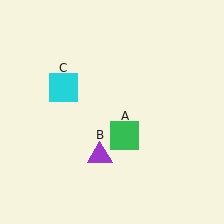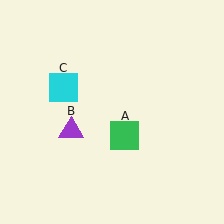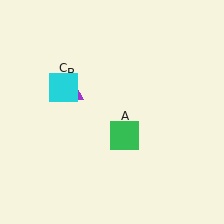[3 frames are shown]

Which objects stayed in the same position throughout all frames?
Green square (object A) and cyan square (object C) remained stationary.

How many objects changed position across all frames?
1 object changed position: purple triangle (object B).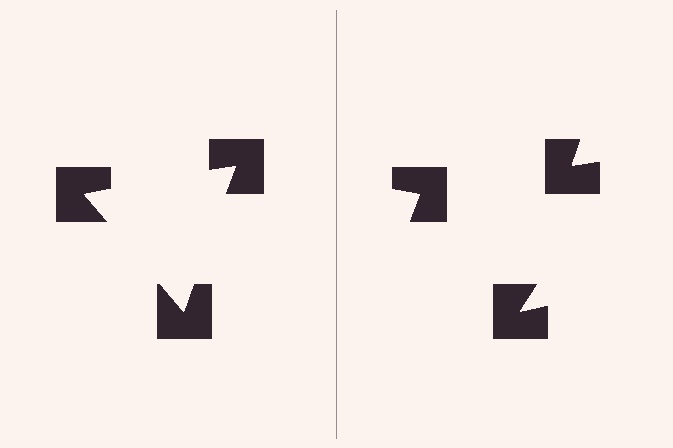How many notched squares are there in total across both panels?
6 — 3 on each side.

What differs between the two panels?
The notched squares are positioned identically on both sides; only the wedge orientations differ. On the left they align to a triangle; on the right they are misaligned.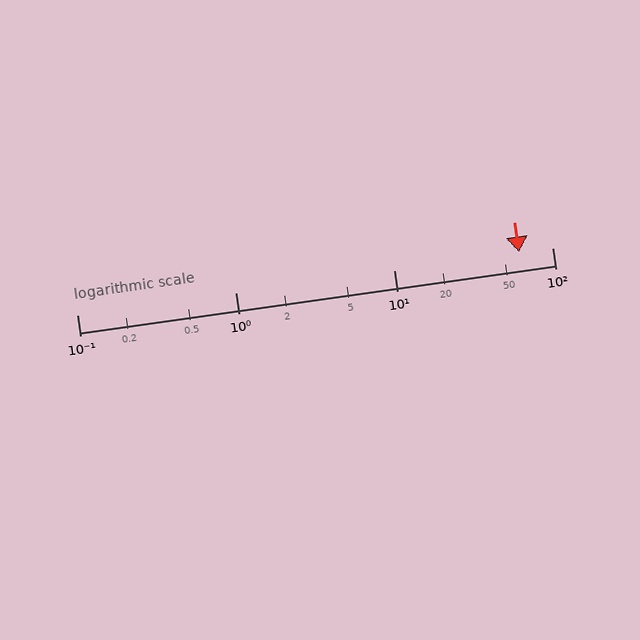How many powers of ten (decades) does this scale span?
The scale spans 3 decades, from 0.1 to 100.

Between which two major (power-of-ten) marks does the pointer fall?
The pointer is between 10 and 100.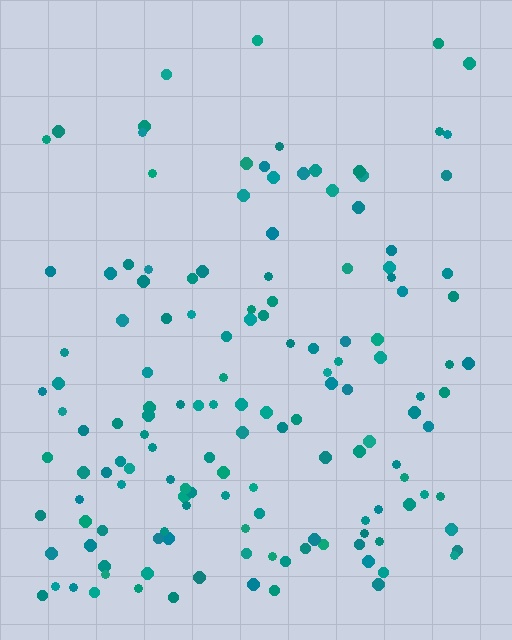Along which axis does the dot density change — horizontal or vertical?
Vertical.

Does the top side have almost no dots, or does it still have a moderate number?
Still a moderate number, just noticeably fewer than the bottom.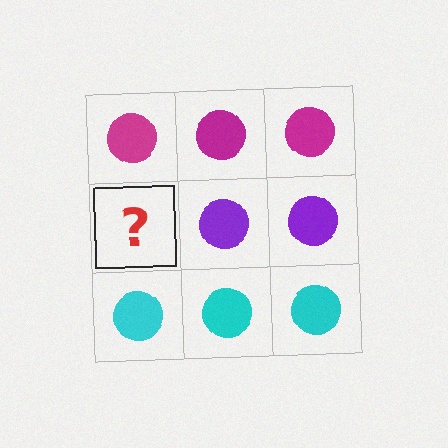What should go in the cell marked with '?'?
The missing cell should contain a purple circle.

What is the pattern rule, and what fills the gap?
The rule is that each row has a consistent color. The gap should be filled with a purple circle.